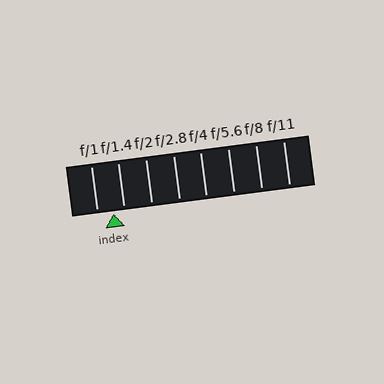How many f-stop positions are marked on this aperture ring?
There are 8 f-stop positions marked.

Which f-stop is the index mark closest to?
The index mark is closest to f/1.4.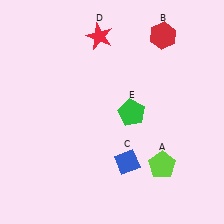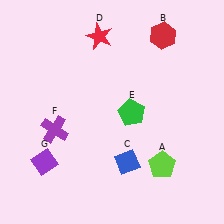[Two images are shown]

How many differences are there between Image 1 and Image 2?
There are 2 differences between the two images.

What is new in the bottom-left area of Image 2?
A purple cross (F) was added in the bottom-left area of Image 2.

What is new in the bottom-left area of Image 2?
A purple diamond (G) was added in the bottom-left area of Image 2.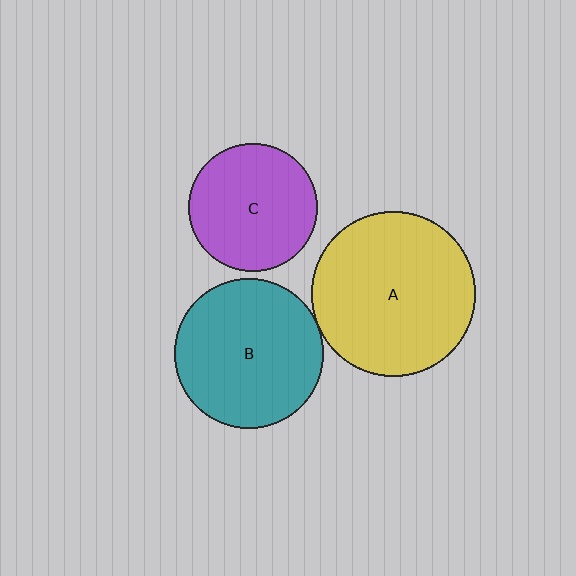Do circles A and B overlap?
Yes.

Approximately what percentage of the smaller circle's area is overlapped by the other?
Approximately 5%.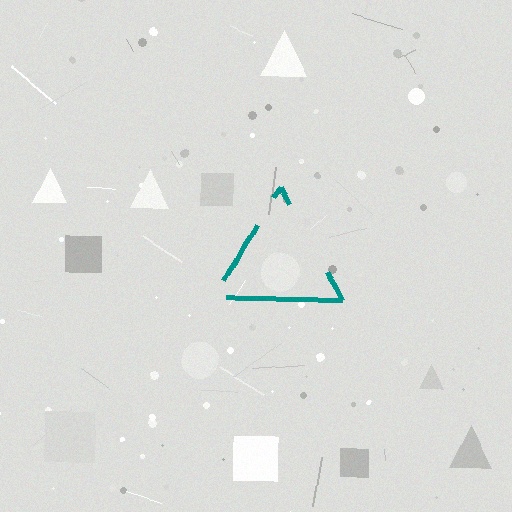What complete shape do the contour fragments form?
The contour fragments form a triangle.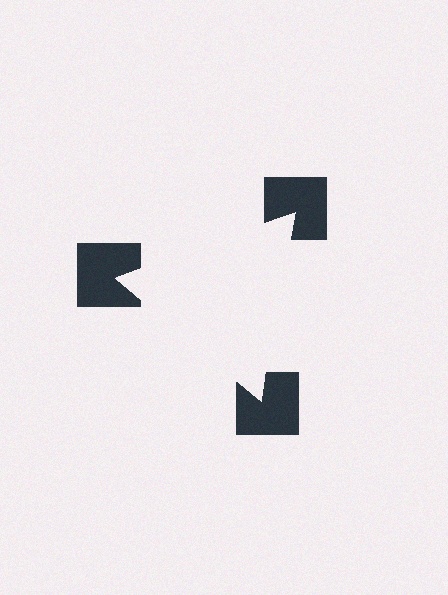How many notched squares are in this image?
There are 3 — one at each vertex of the illusory triangle.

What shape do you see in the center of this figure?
An illusory triangle — its edges are inferred from the aligned wedge cuts in the notched squares, not physically drawn.